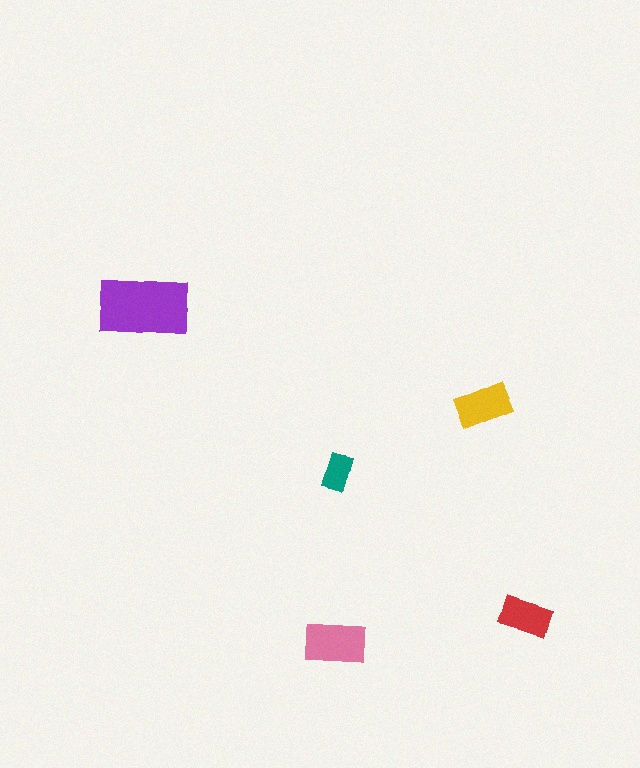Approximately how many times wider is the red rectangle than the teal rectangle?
About 1.5 times wider.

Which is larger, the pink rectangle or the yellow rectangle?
The pink one.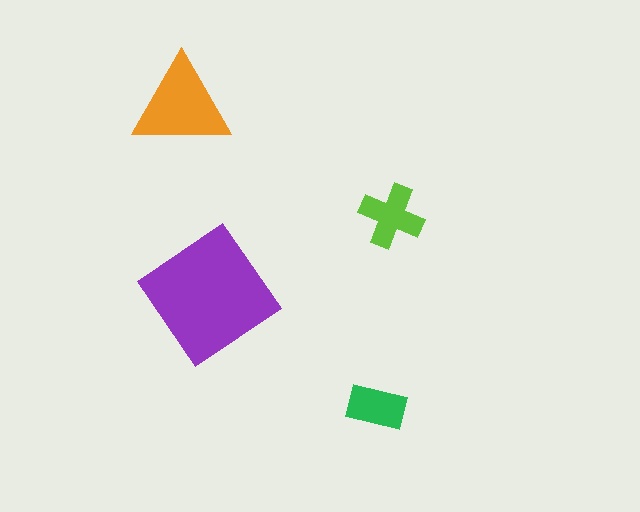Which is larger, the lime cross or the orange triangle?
The orange triangle.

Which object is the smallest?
The green rectangle.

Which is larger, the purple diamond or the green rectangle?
The purple diamond.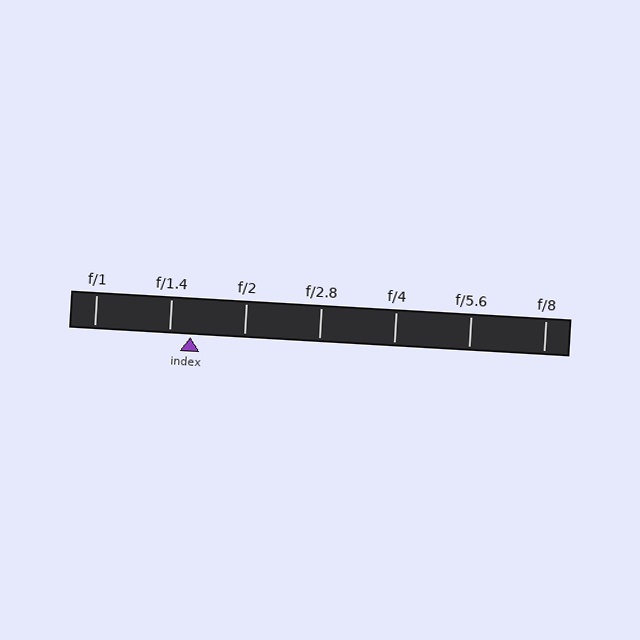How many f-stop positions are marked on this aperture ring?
There are 7 f-stop positions marked.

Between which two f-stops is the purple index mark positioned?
The index mark is between f/1.4 and f/2.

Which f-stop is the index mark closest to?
The index mark is closest to f/1.4.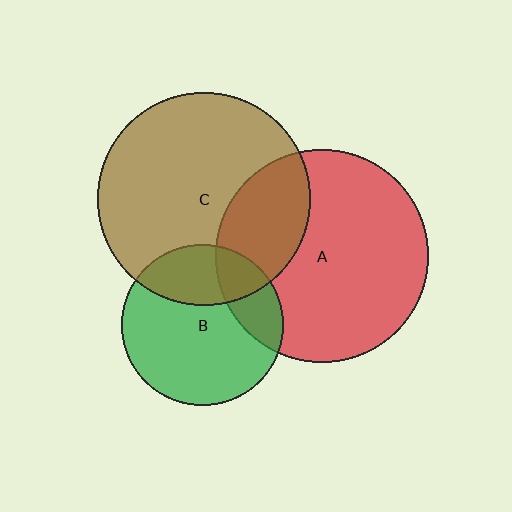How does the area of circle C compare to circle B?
Approximately 1.7 times.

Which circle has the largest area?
Circle A (red).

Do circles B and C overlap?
Yes.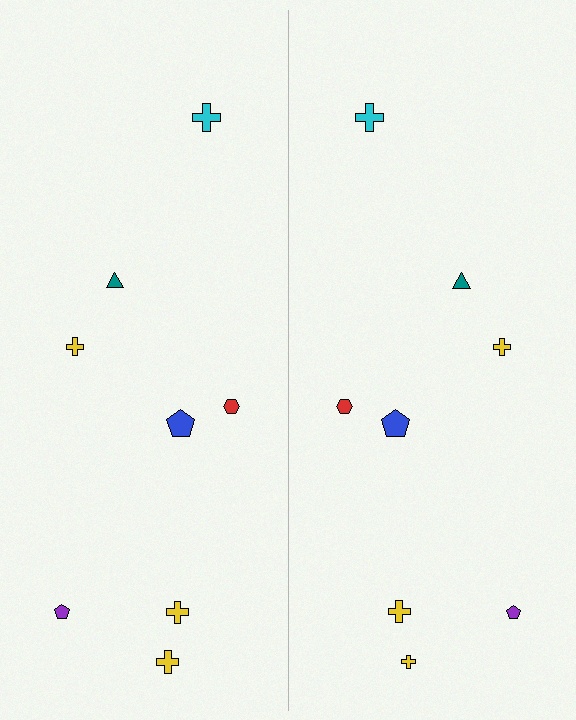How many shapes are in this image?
There are 16 shapes in this image.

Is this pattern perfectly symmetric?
No, the pattern is not perfectly symmetric. The yellow cross on the right side has a different size than its mirror counterpart.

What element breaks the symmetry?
The yellow cross on the right side has a different size than its mirror counterpart.